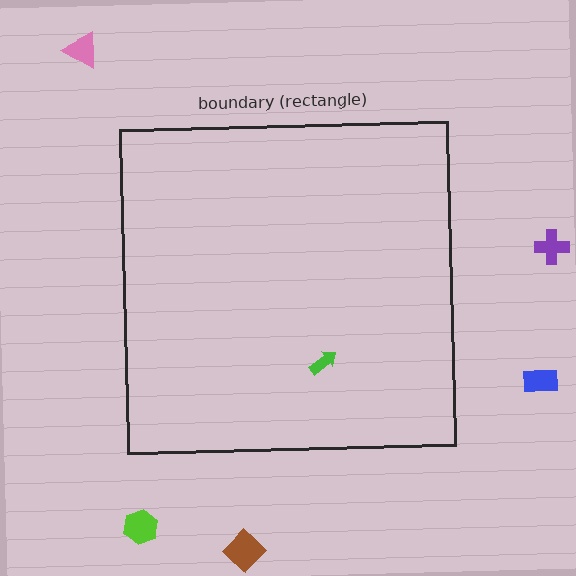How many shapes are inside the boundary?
1 inside, 5 outside.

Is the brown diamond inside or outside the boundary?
Outside.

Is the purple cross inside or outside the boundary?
Outside.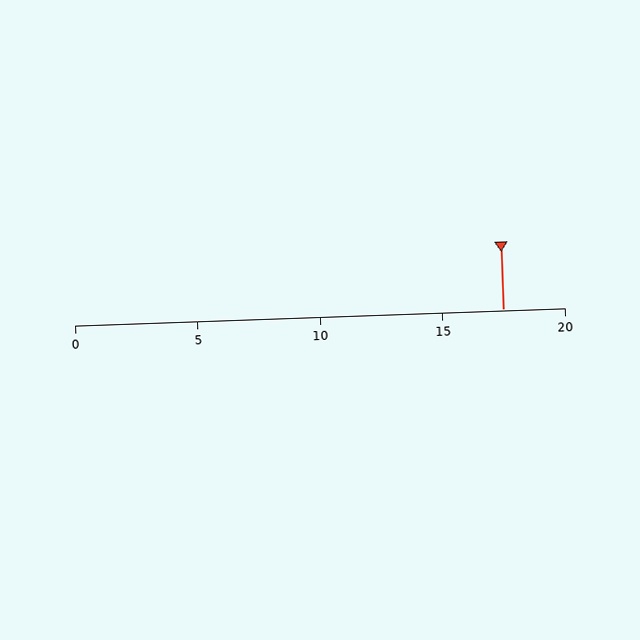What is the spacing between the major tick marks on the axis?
The major ticks are spaced 5 apart.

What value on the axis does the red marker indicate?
The marker indicates approximately 17.5.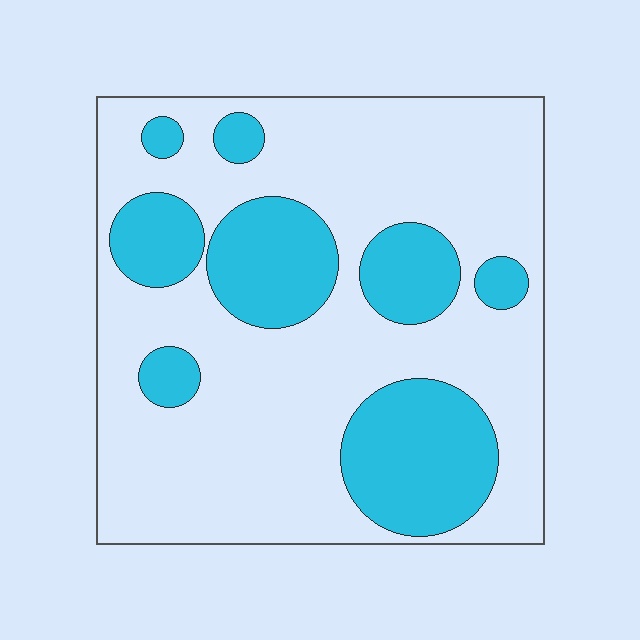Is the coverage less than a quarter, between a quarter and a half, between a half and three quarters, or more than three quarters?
Between a quarter and a half.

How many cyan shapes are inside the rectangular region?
8.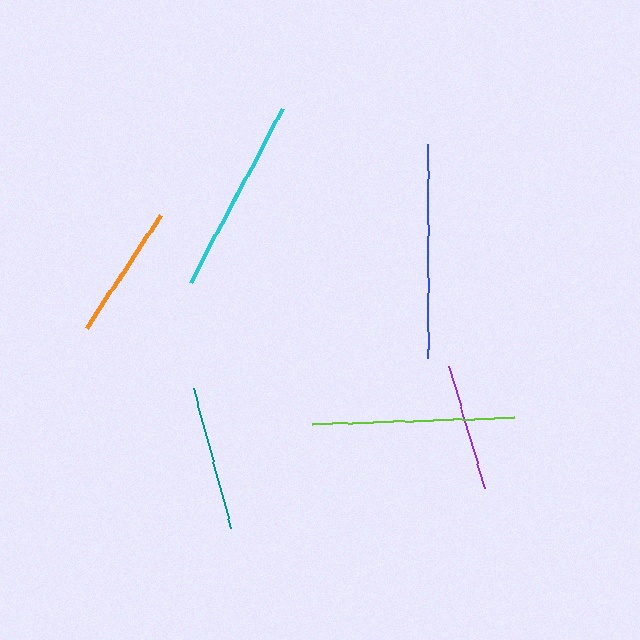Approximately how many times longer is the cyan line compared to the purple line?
The cyan line is approximately 1.5 times the length of the purple line.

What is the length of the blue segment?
The blue segment is approximately 214 pixels long.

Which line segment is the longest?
The blue line is the longest at approximately 214 pixels.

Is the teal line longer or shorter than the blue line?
The blue line is longer than the teal line.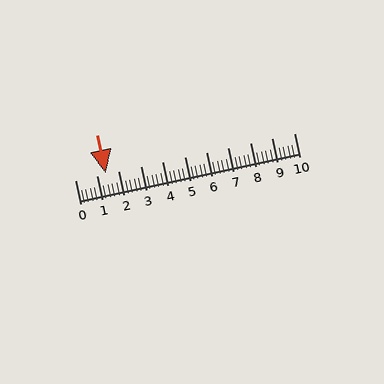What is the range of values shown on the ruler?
The ruler shows values from 0 to 10.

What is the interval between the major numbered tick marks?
The major tick marks are spaced 1 units apart.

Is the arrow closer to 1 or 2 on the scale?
The arrow is closer to 1.